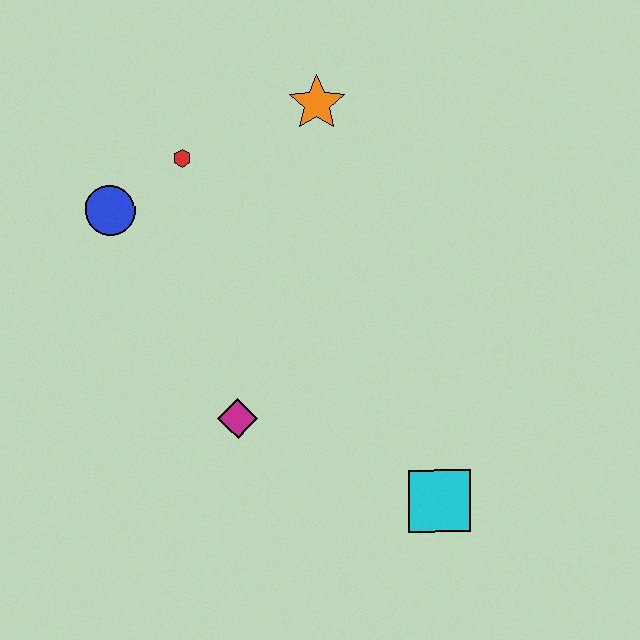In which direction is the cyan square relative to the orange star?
The cyan square is below the orange star.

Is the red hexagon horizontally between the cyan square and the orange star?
No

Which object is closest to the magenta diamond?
The cyan square is closest to the magenta diamond.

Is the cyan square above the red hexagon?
No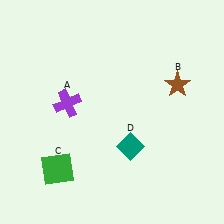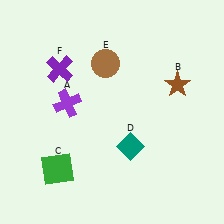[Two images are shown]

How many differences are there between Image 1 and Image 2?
There are 2 differences between the two images.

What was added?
A brown circle (E), a purple cross (F) were added in Image 2.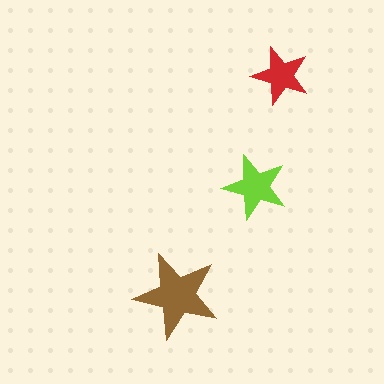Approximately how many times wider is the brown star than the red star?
About 1.5 times wider.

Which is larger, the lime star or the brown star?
The brown one.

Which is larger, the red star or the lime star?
The lime one.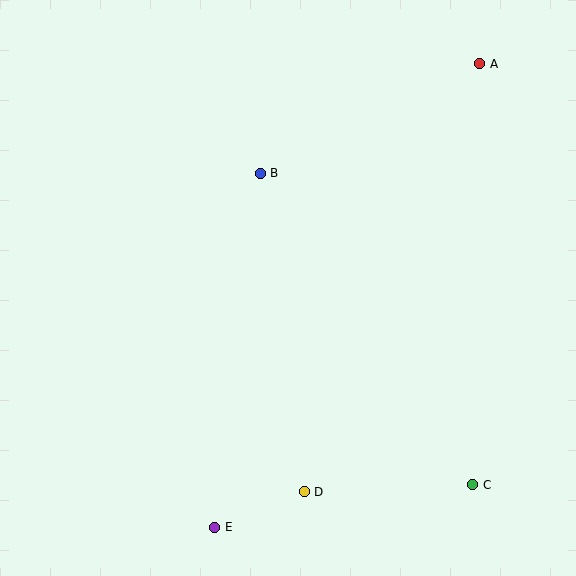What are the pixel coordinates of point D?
Point D is at (304, 492).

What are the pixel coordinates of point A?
Point A is at (480, 64).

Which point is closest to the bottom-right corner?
Point C is closest to the bottom-right corner.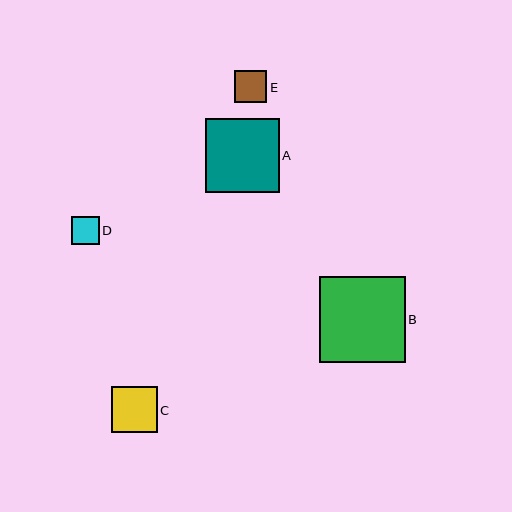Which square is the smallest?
Square D is the smallest with a size of approximately 28 pixels.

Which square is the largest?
Square B is the largest with a size of approximately 86 pixels.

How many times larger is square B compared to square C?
Square B is approximately 1.9 times the size of square C.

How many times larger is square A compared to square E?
Square A is approximately 2.3 times the size of square E.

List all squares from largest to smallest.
From largest to smallest: B, A, C, E, D.